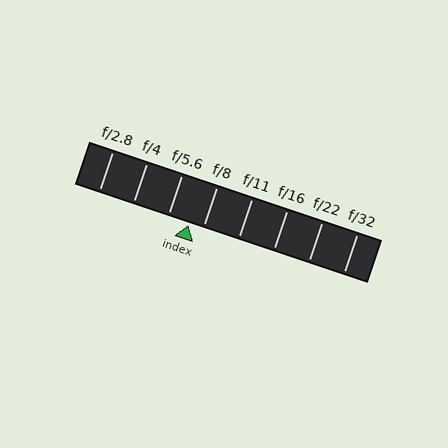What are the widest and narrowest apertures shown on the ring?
The widest aperture shown is f/2.8 and the narrowest is f/32.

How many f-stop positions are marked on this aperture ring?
There are 8 f-stop positions marked.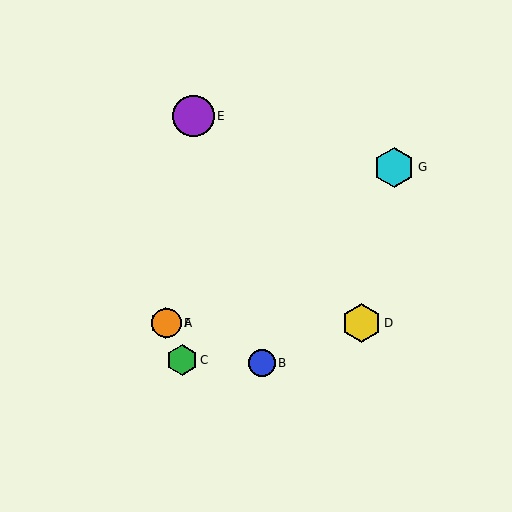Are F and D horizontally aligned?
Yes, both are at y≈323.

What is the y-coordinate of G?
Object G is at y≈167.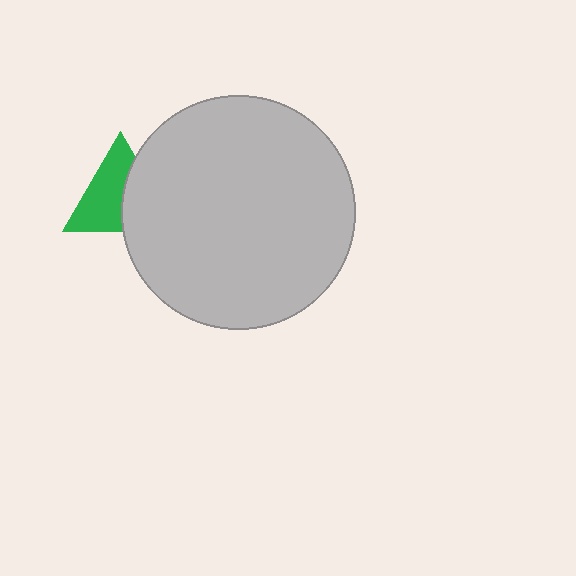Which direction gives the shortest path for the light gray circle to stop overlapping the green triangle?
Moving right gives the shortest separation.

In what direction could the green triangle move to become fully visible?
The green triangle could move left. That would shift it out from behind the light gray circle entirely.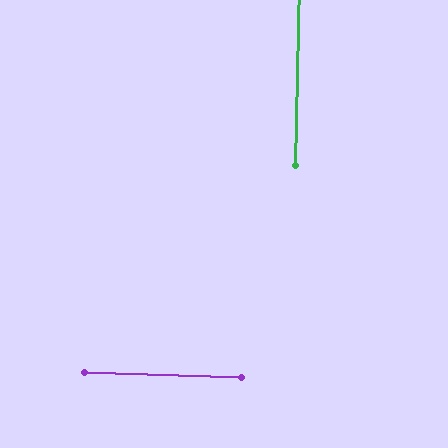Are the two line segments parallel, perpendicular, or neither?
Perpendicular — they meet at approximately 89°.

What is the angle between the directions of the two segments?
Approximately 89 degrees.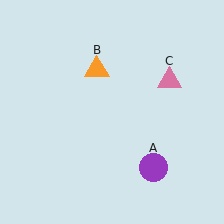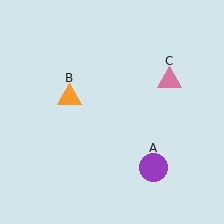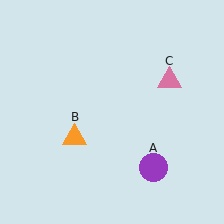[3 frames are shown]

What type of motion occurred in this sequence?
The orange triangle (object B) rotated counterclockwise around the center of the scene.